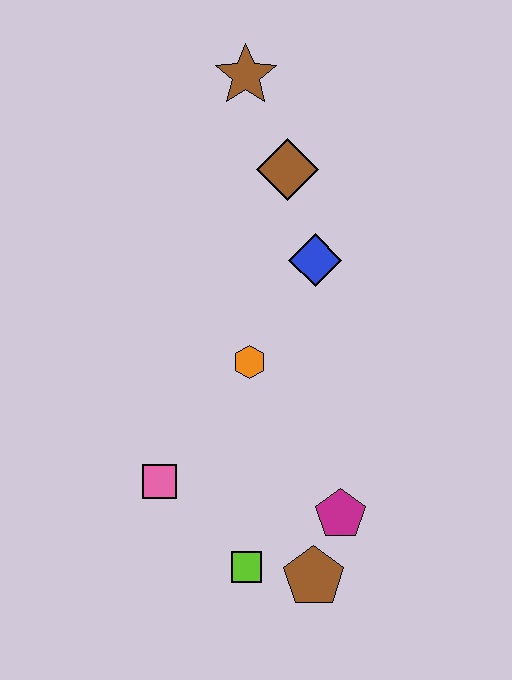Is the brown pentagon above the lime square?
No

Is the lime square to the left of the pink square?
No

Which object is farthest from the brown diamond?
The brown pentagon is farthest from the brown diamond.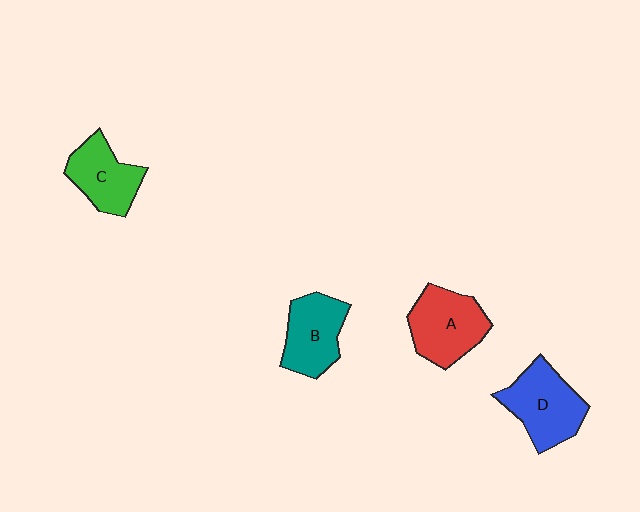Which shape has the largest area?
Shape D (blue).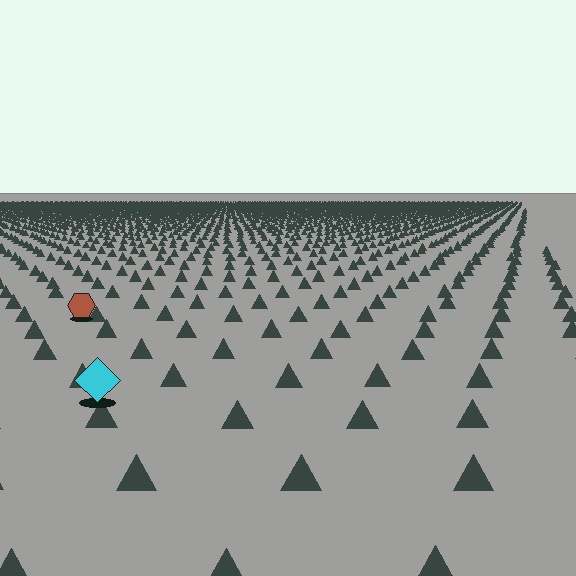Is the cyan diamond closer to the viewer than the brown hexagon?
Yes. The cyan diamond is closer — you can tell from the texture gradient: the ground texture is coarser near it.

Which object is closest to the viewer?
The cyan diamond is closest. The texture marks near it are larger and more spread out.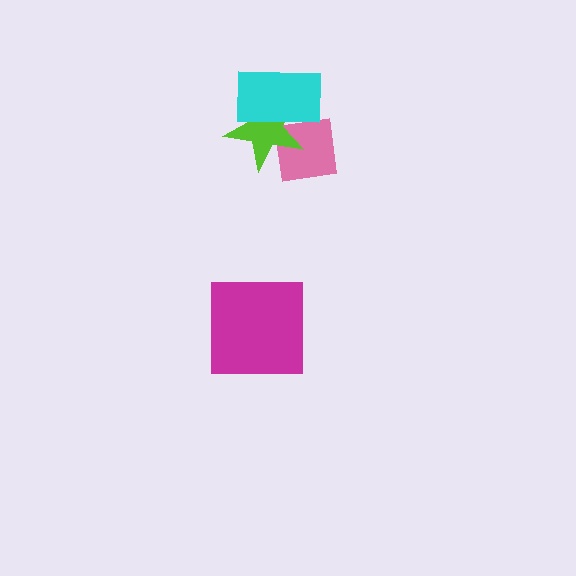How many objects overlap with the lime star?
2 objects overlap with the lime star.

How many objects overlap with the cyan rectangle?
2 objects overlap with the cyan rectangle.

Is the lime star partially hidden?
Yes, it is partially covered by another shape.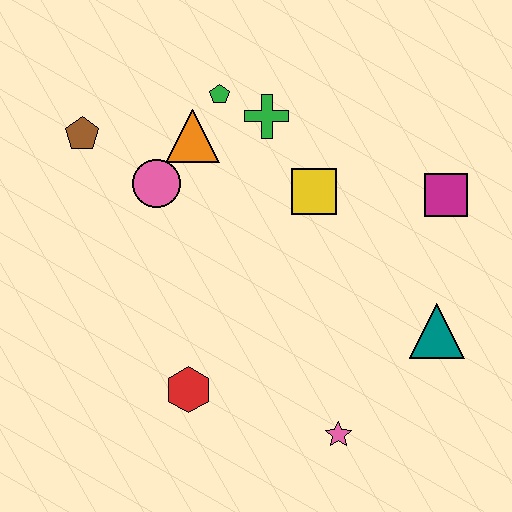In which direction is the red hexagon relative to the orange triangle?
The red hexagon is below the orange triangle.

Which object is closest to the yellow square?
The green cross is closest to the yellow square.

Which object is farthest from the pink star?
The brown pentagon is farthest from the pink star.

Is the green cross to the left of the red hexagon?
No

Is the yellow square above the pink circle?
No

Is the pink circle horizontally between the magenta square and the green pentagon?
No